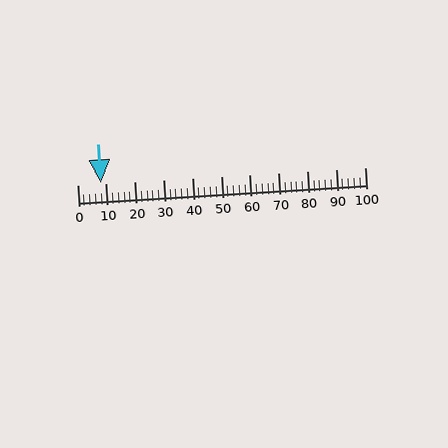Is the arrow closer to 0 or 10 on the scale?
The arrow is closer to 10.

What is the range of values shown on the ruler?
The ruler shows values from 0 to 100.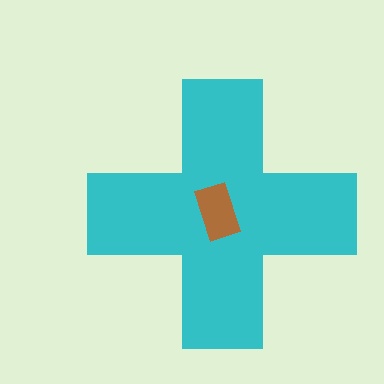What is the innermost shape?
The brown rectangle.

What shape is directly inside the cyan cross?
The brown rectangle.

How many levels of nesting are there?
2.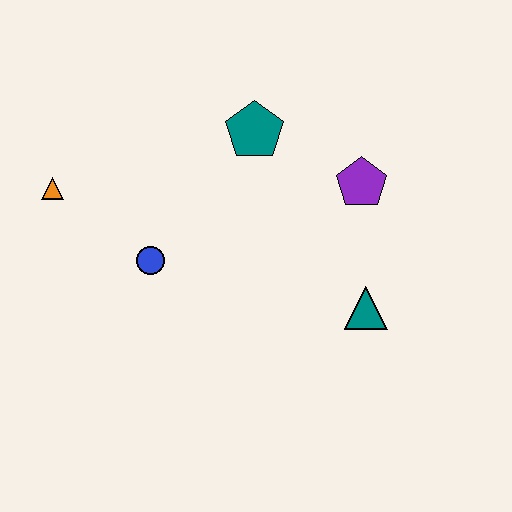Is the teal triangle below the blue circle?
Yes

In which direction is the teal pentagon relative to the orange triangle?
The teal pentagon is to the right of the orange triangle.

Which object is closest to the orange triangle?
The blue circle is closest to the orange triangle.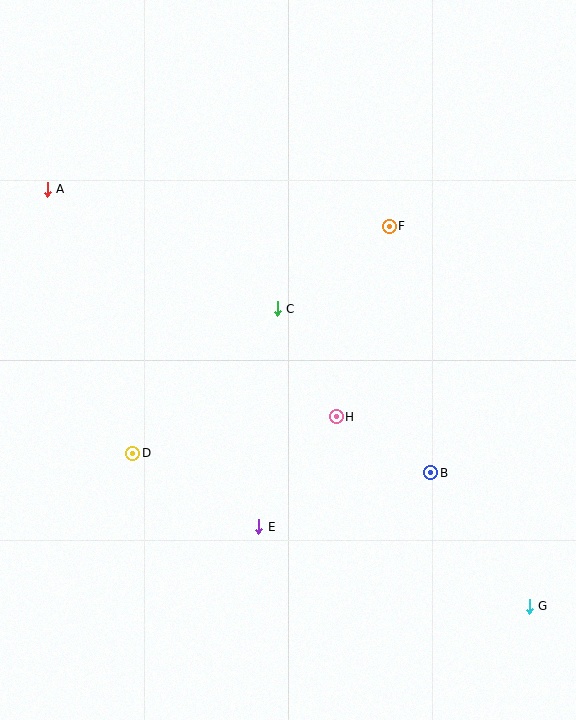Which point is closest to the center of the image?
Point C at (277, 309) is closest to the center.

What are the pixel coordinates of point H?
Point H is at (336, 417).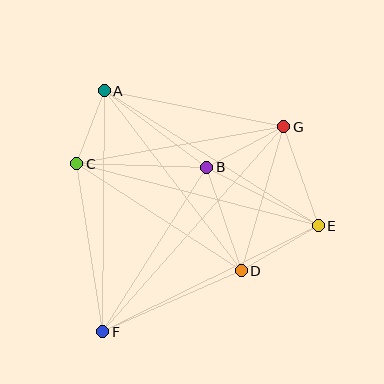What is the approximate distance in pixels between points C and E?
The distance between C and E is approximately 249 pixels.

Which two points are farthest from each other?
Points F and G are farthest from each other.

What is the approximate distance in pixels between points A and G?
The distance between A and G is approximately 183 pixels.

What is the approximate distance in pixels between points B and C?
The distance between B and C is approximately 130 pixels.